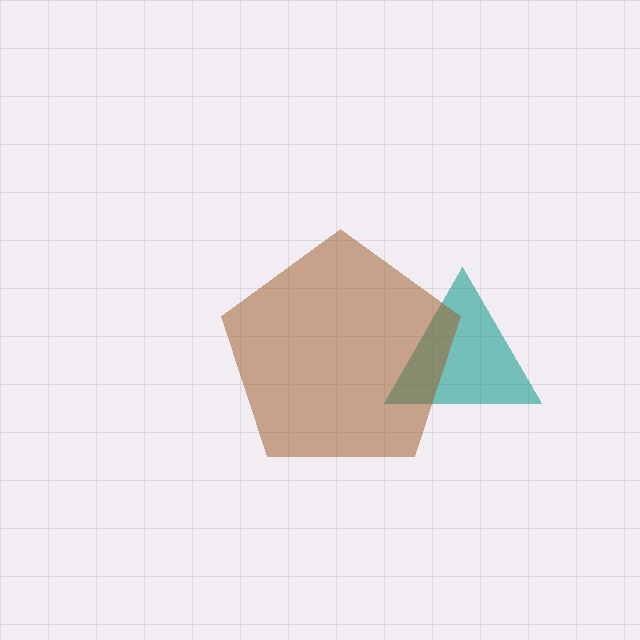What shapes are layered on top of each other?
The layered shapes are: a teal triangle, a brown pentagon.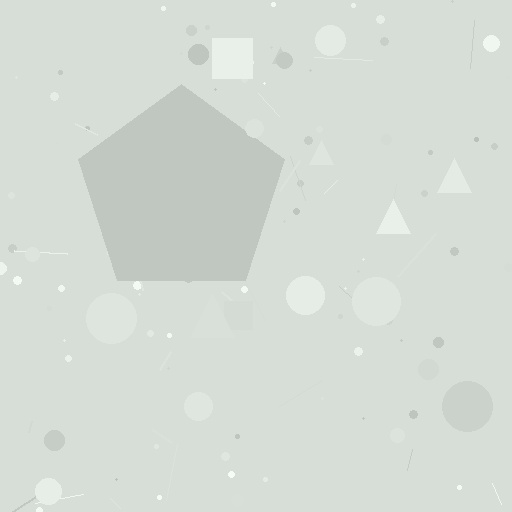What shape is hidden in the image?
A pentagon is hidden in the image.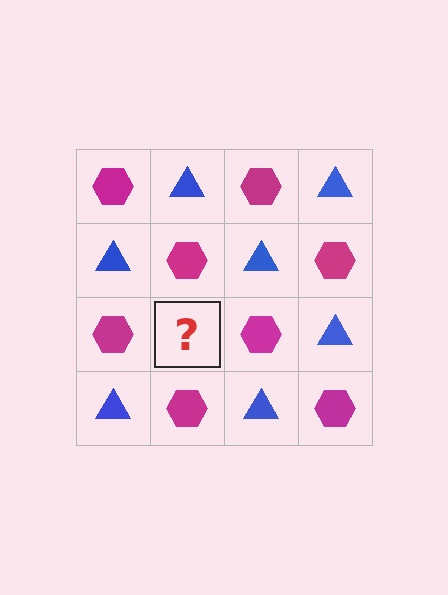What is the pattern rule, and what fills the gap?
The rule is that it alternates magenta hexagon and blue triangle in a checkerboard pattern. The gap should be filled with a blue triangle.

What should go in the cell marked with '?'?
The missing cell should contain a blue triangle.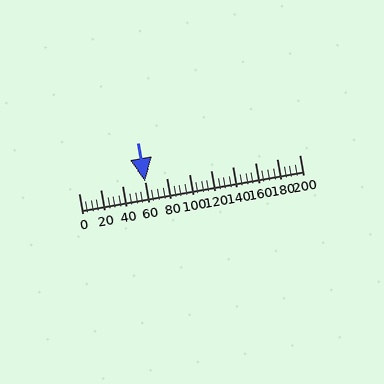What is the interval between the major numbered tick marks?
The major tick marks are spaced 20 units apart.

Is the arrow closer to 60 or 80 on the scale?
The arrow is closer to 60.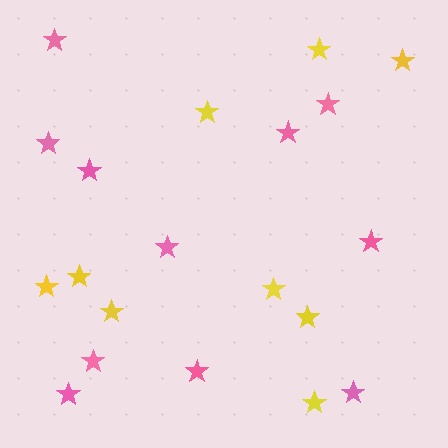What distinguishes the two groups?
There are 2 groups: one group of pink stars (11) and one group of yellow stars (9).